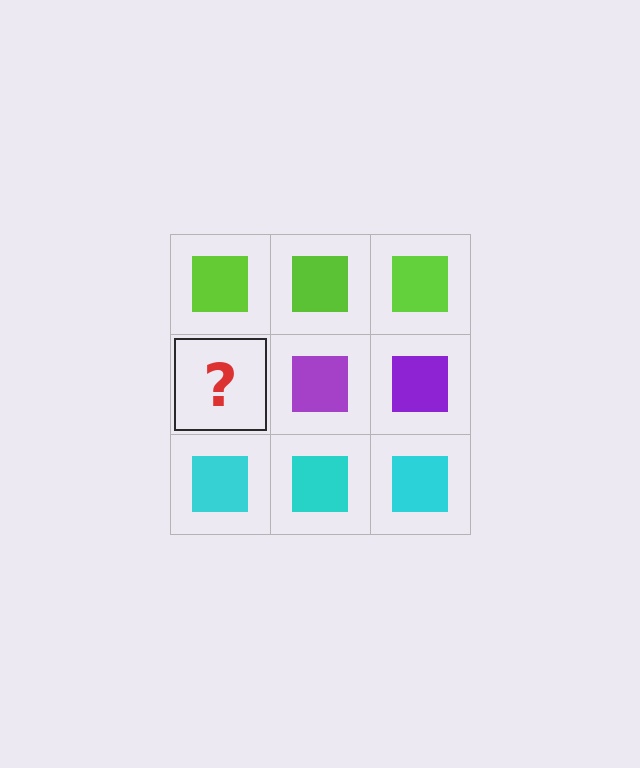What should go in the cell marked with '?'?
The missing cell should contain a purple square.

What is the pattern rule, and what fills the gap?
The rule is that each row has a consistent color. The gap should be filled with a purple square.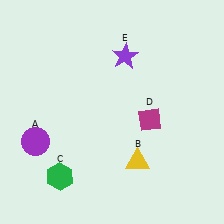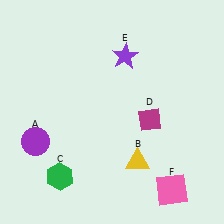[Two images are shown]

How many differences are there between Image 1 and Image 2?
There is 1 difference between the two images.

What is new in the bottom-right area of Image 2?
A pink square (F) was added in the bottom-right area of Image 2.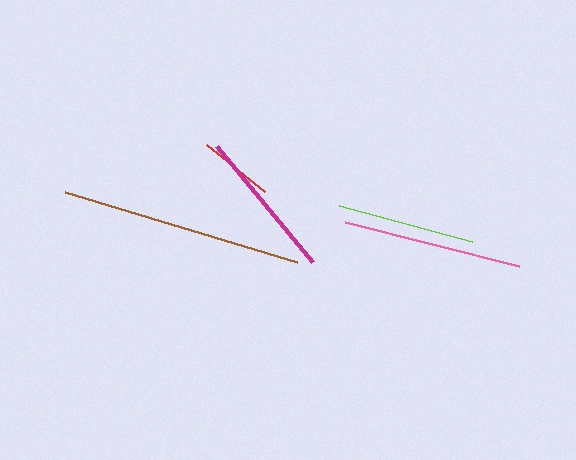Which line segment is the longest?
The brown line is the longest at approximately 242 pixels.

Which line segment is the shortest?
The red line is the shortest at approximately 75 pixels.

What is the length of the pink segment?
The pink segment is approximately 179 pixels long.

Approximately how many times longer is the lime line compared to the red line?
The lime line is approximately 1.8 times the length of the red line.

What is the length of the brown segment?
The brown segment is approximately 242 pixels long.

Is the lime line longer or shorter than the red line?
The lime line is longer than the red line.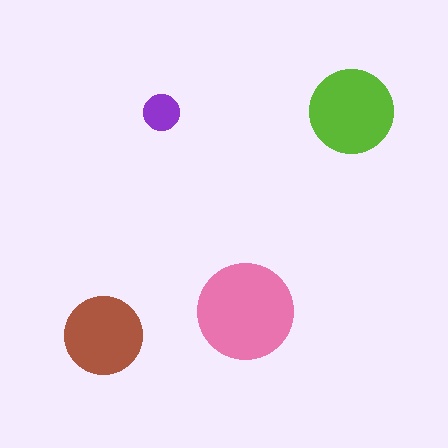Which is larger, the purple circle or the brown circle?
The brown one.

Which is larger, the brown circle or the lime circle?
The lime one.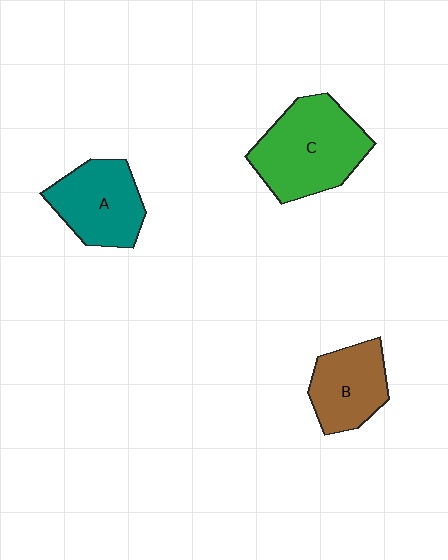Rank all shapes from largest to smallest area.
From largest to smallest: C (green), A (teal), B (brown).